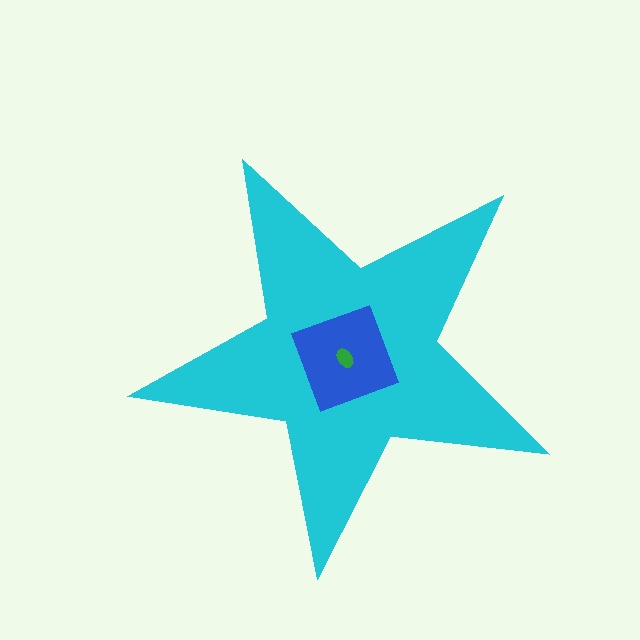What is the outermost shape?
The cyan star.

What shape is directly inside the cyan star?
The blue square.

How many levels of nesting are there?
3.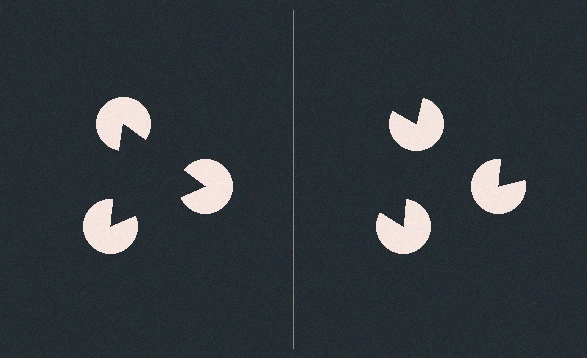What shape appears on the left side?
An illusory triangle.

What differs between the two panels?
The pac-man discs are positioned identically on both sides; only the wedge orientations differ. On the left they align to a triangle; on the right they are misaligned.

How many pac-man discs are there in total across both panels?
6 — 3 on each side.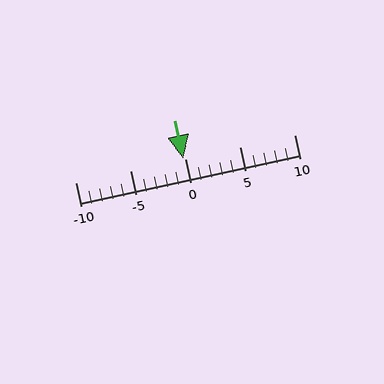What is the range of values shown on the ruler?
The ruler shows values from -10 to 10.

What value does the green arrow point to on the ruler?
The green arrow points to approximately 0.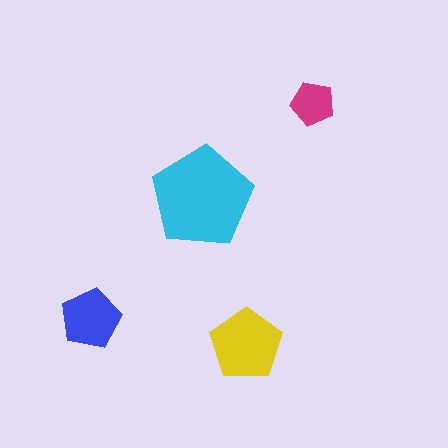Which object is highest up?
The magenta pentagon is topmost.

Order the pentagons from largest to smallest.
the cyan one, the yellow one, the blue one, the magenta one.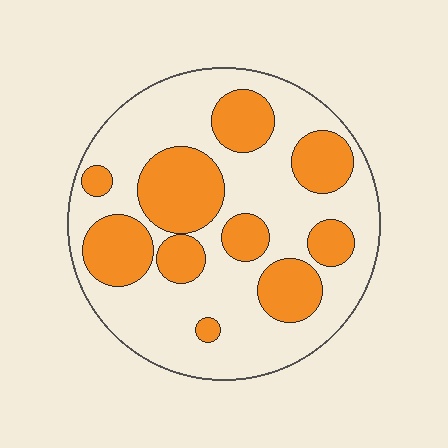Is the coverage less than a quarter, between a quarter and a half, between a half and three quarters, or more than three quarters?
Between a quarter and a half.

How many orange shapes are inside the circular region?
10.